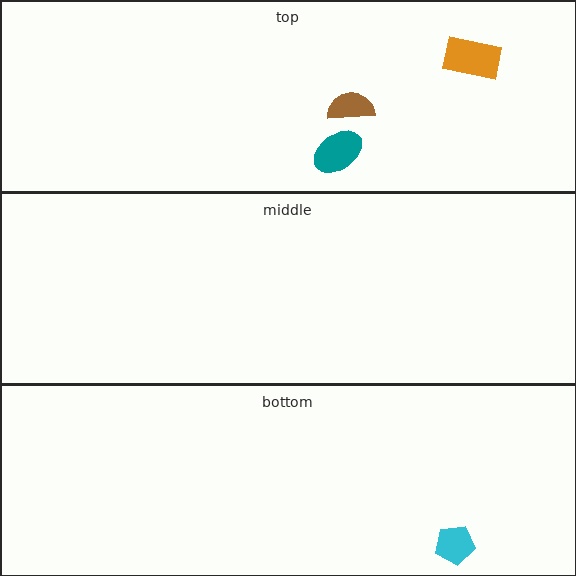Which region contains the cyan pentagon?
The bottom region.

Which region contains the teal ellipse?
The top region.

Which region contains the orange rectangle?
The top region.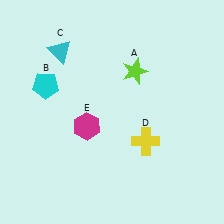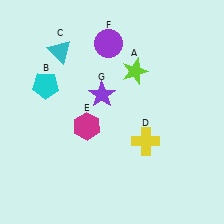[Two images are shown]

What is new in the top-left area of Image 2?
A purple star (G) was added in the top-left area of Image 2.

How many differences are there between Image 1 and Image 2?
There are 2 differences between the two images.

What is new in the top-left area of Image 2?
A purple circle (F) was added in the top-left area of Image 2.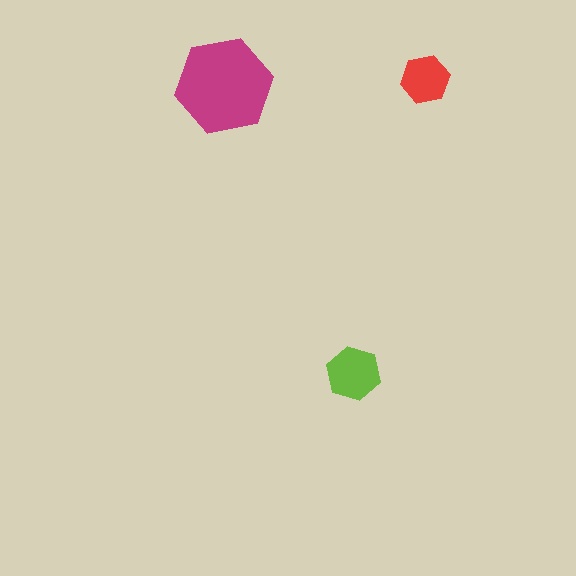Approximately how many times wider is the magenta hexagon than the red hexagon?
About 2 times wider.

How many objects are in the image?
There are 3 objects in the image.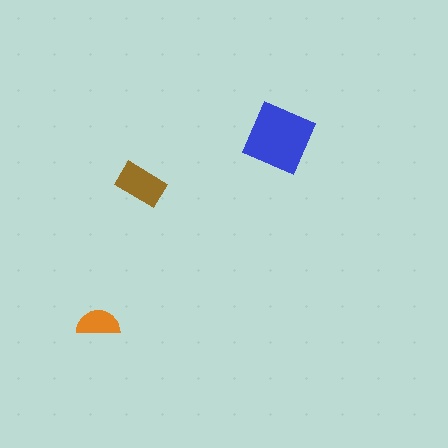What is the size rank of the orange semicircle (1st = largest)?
3rd.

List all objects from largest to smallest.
The blue square, the brown rectangle, the orange semicircle.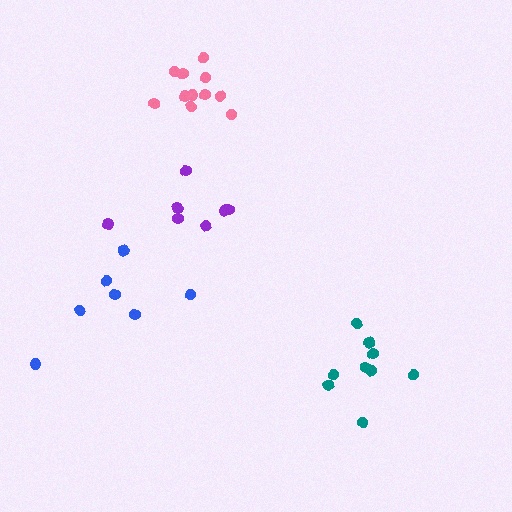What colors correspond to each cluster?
The clusters are colored: blue, purple, teal, pink.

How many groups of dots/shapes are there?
There are 4 groups.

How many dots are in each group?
Group 1: 7 dots, Group 2: 7 dots, Group 3: 9 dots, Group 4: 11 dots (34 total).